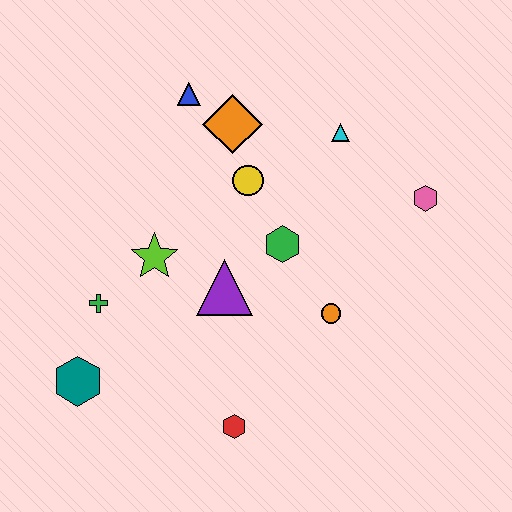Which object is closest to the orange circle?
The green hexagon is closest to the orange circle.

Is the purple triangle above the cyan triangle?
No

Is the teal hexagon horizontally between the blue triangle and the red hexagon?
No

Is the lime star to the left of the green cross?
No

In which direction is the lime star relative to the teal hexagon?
The lime star is above the teal hexagon.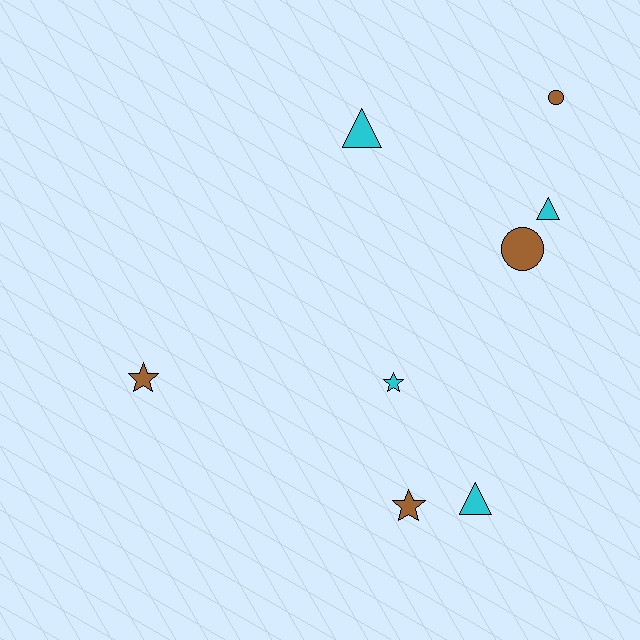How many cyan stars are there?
There is 1 cyan star.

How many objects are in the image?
There are 8 objects.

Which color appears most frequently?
Cyan, with 4 objects.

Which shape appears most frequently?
Star, with 3 objects.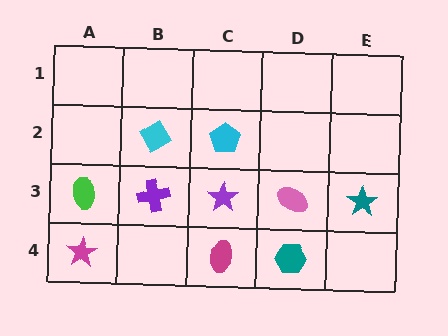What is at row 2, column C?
A cyan pentagon.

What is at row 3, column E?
A teal star.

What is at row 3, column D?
A pink ellipse.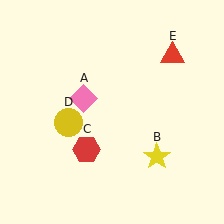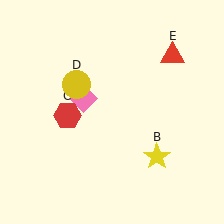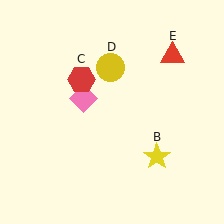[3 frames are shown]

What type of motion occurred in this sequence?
The red hexagon (object C), yellow circle (object D) rotated clockwise around the center of the scene.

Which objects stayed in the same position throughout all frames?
Pink diamond (object A) and yellow star (object B) and red triangle (object E) remained stationary.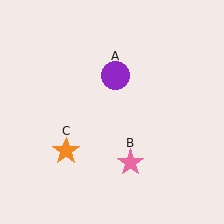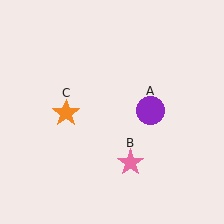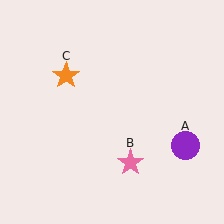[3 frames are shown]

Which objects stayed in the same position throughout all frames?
Pink star (object B) remained stationary.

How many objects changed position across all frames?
2 objects changed position: purple circle (object A), orange star (object C).